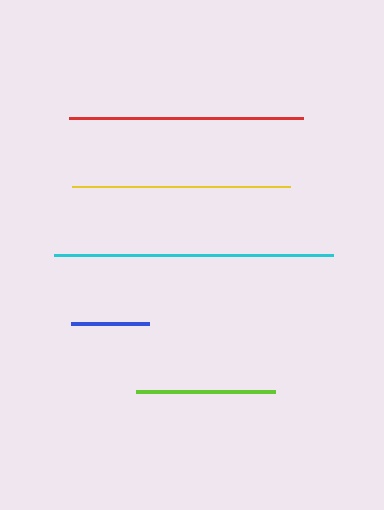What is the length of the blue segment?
The blue segment is approximately 78 pixels long.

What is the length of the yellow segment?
The yellow segment is approximately 217 pixels long.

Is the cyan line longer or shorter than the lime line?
The cyan line is longer than the lime line.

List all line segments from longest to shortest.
From longest to shortest: cyan, red, yellow, lime, blue.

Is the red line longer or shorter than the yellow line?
The red line is longer than the yellow line.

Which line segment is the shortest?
The blue line is the shortest at approximately 78 pixels.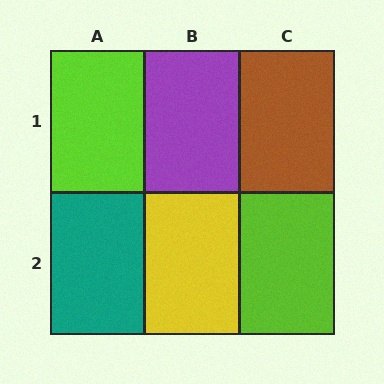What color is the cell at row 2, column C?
Lime.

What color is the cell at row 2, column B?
Yellow.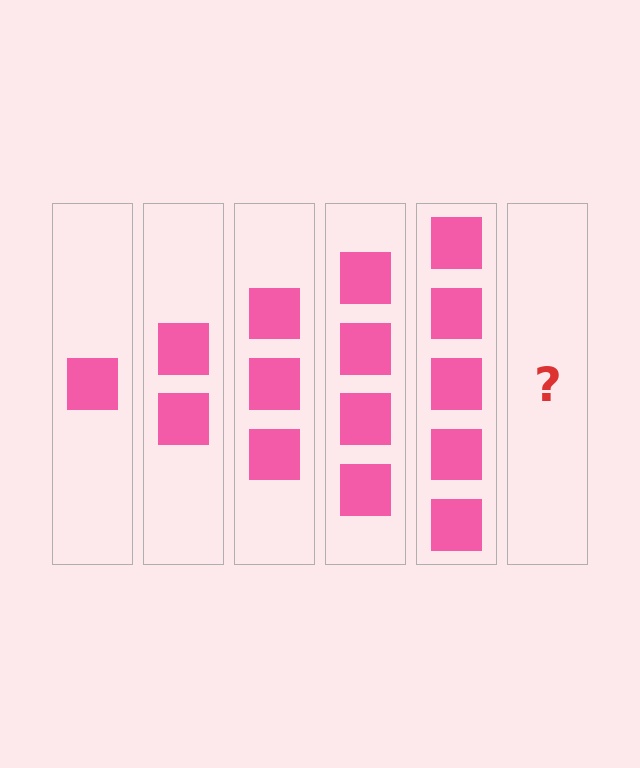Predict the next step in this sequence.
The next step is 6 squares.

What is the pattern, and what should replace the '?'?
The pattern is that each step adds one more square. The '?' should be 6 squares.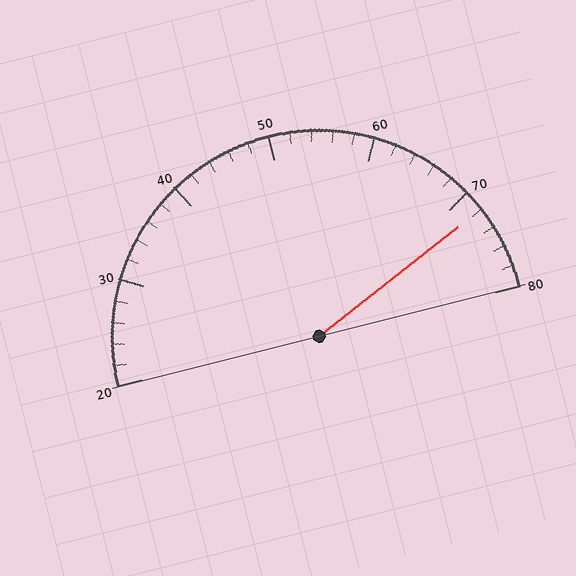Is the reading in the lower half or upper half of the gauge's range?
The reading is in the upper half of the range (20 to 80).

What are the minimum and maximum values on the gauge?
The gauge ranges from 20 to 80.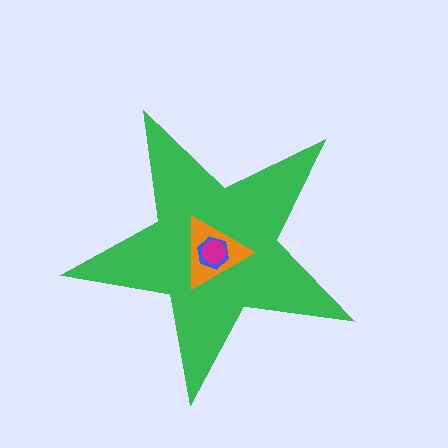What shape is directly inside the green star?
The orange triangle.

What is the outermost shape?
The green star.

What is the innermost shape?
The magenta circle.